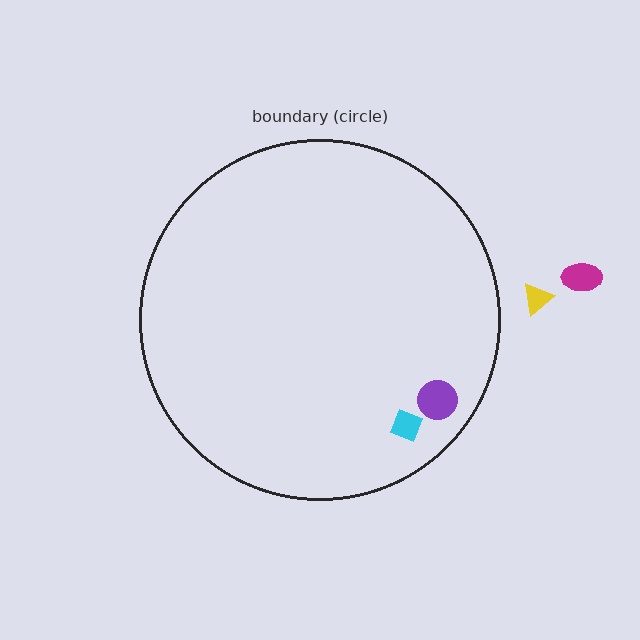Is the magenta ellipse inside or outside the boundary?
Outside.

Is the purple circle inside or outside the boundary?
Inside.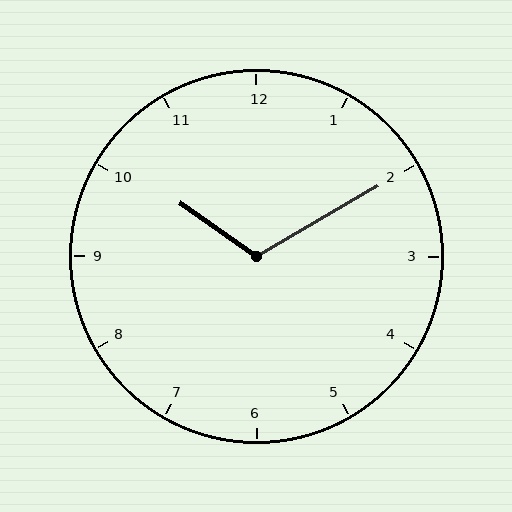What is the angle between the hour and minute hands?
Approximately 115 degrees.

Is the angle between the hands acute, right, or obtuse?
It is obtuse.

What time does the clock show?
10:10.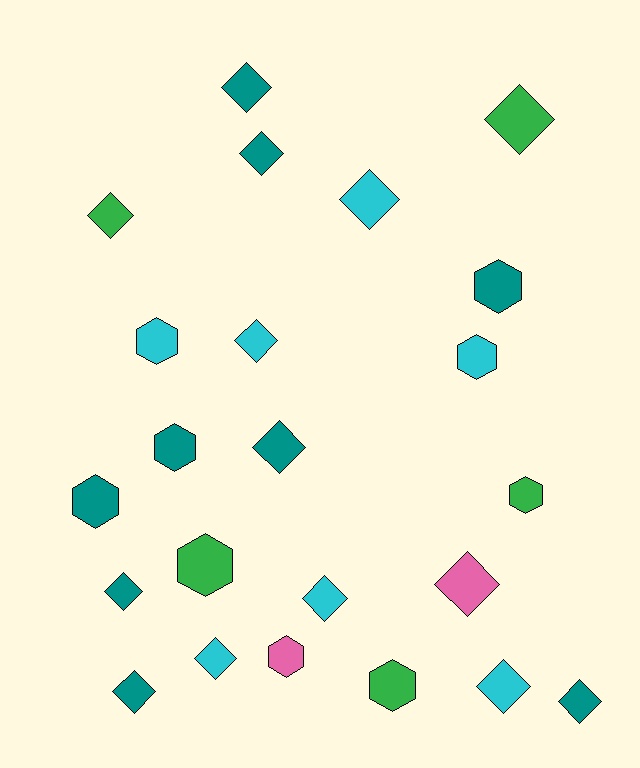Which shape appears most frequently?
Diamond, with 14 objects.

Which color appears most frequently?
Teal, with 9 objects.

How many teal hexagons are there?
There are 3 teal hexagons.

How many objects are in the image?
There are 23 objects.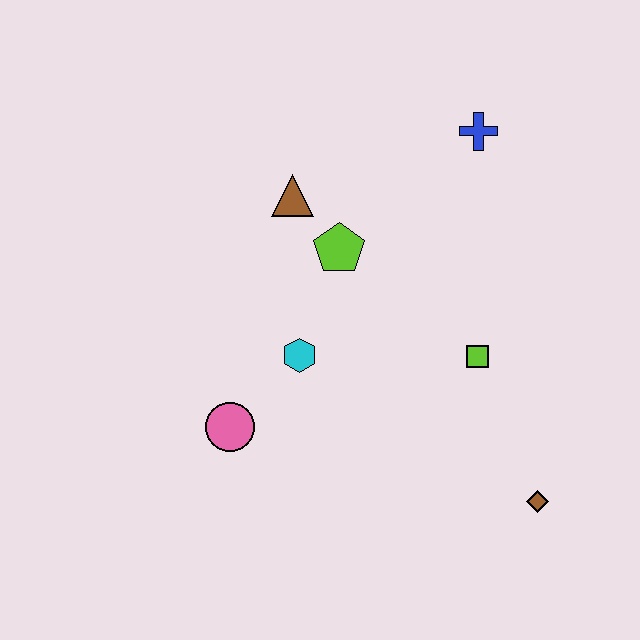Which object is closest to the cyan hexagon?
The pink circle is closest to the cyan hexagon.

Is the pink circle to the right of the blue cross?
No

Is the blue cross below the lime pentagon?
No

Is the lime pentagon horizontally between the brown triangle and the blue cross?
Yes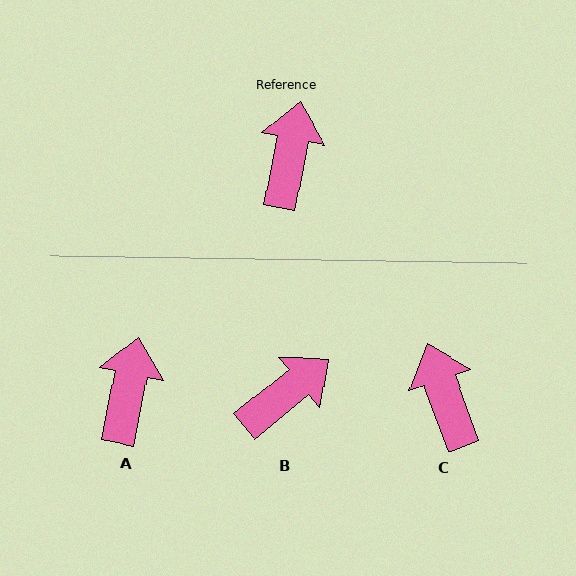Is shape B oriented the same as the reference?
No, it is off by about 40 degrees.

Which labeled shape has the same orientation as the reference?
A.